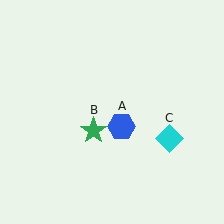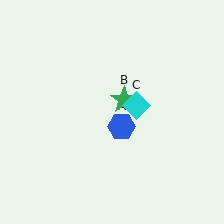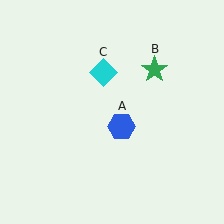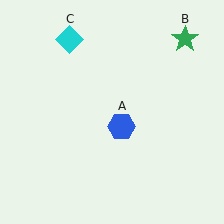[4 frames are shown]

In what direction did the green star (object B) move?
The green star (object B) moved up and to the right.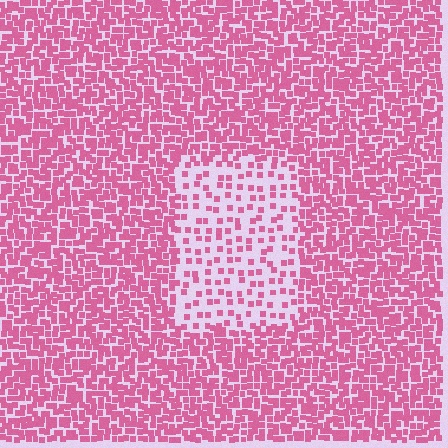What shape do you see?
I see a rectangle.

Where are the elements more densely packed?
The elements are more densely packed outside the rectangle boundary.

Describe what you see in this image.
The image contains small pink elements arranged at two different densities. A rectangle-shaped region is visible where the elements are less densely packed than the surrounding area.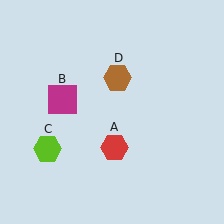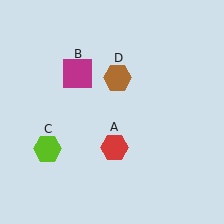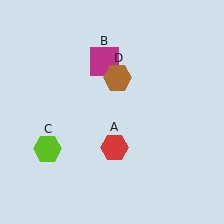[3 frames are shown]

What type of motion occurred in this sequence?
The magenta square (object B) rotated clockwise around the center of the scene.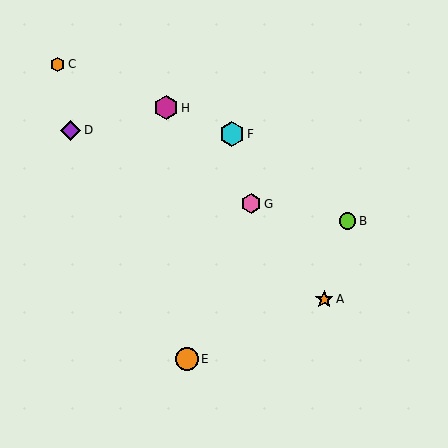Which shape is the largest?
The cyan hexagon (labeled F) is the largest.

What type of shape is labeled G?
Shape G is a pink hexagon.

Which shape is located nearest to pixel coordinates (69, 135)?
The purple diamond (labeled D) at (71, 130) is nearest to that location.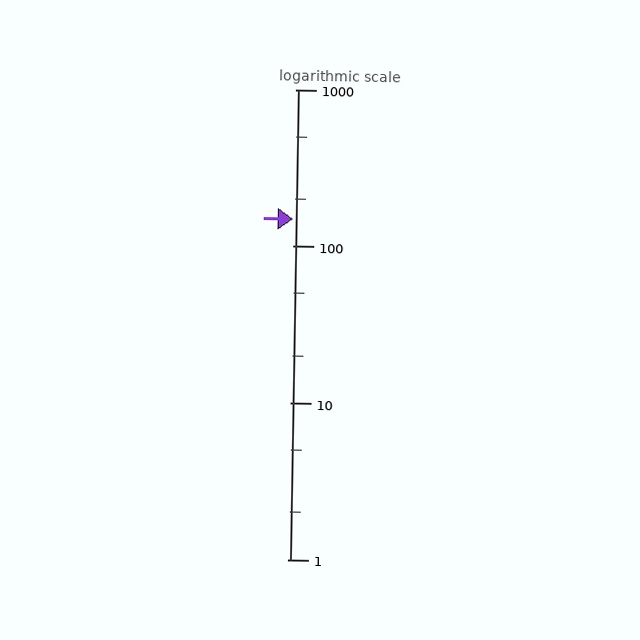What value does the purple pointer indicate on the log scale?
The pointer indicates approximately 150.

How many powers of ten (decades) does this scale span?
The scale spans 3 decades, from 1 to 1000.